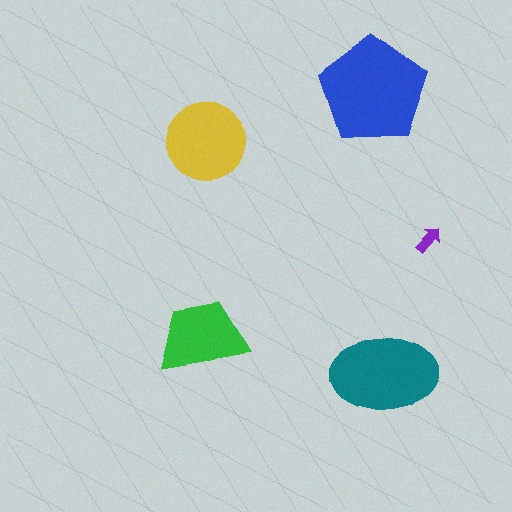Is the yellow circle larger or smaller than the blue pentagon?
Smaller.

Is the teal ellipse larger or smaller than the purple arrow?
Larger.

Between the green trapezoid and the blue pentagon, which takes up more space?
The blue pentagon.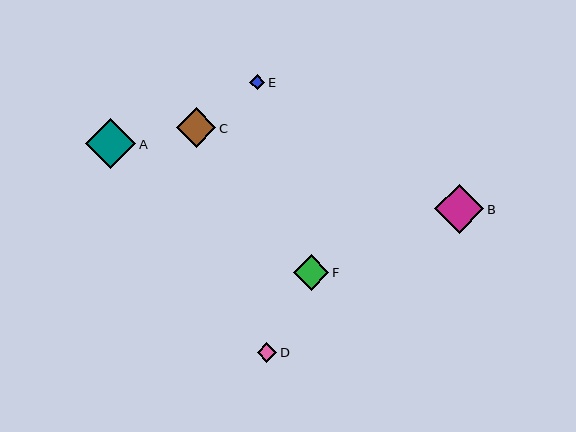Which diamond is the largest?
Diamond A is the largest with a size of approximately 50 pixels.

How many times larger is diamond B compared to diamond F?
Diamond B is approximately 1.4 times the size of diamond F.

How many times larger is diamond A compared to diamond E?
Diamond A is approximately 3.3 times the size of diamond E.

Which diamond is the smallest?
Diamond E is the smallest with a size of approximately 15 pixels.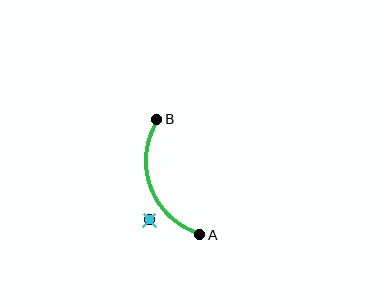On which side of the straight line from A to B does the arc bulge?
The arc bulges to the left of the straight line connecting A and B.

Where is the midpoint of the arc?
The arc midpoint is the point on the curve farthest from the straight line joining A and B. It sits to the left of that line.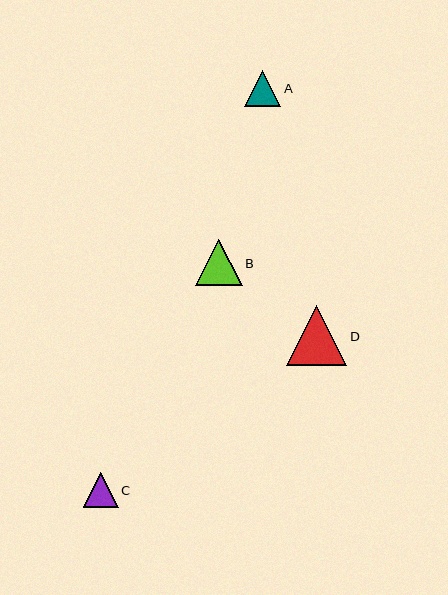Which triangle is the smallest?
Triangle C is the smallest with a size of approximately 35 pixels.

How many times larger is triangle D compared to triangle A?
Triangle D is approximately 1.7 times the size of triangle A.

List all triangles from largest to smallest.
From largest to smallest: D, B, A, C.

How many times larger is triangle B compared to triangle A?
Triangle B is approximately 1.3 times the size of triangle A.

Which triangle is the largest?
Triangle D is the largest with a size of approximately 61 pixels.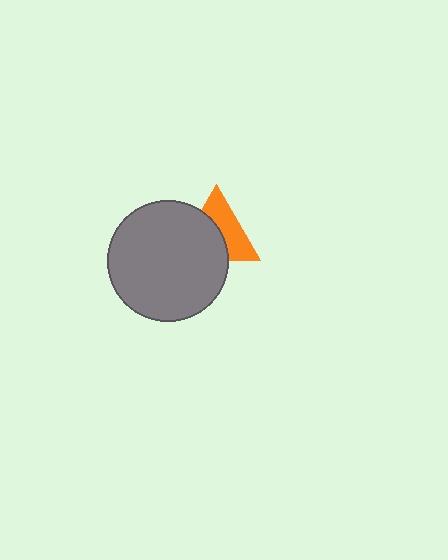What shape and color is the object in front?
The object in front is a gray circle.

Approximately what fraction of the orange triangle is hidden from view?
Roughly 51% of the orange triangle is hidden behind the gray circle.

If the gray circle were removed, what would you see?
You would see the complete orange triangle.